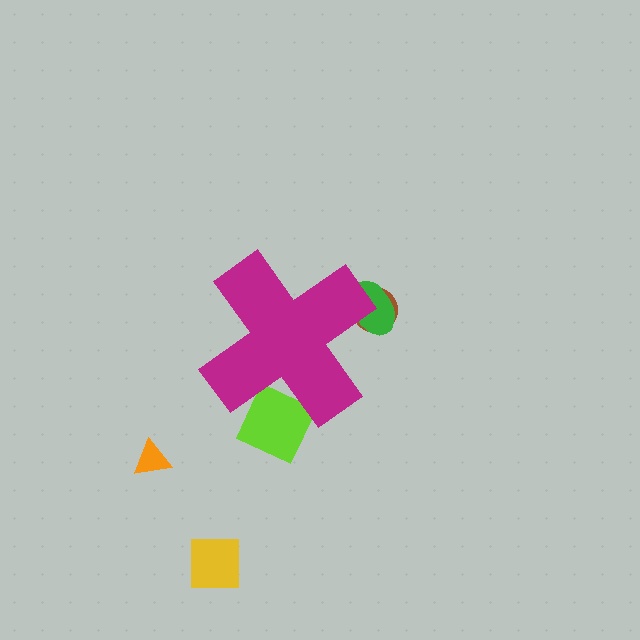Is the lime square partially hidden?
Yes, the lime square is partially hidden behind the magenta cross.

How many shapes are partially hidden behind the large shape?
3 shapes are partially hidden.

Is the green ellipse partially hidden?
Yes, the green ellipse is partially hidden behind the magenta cross.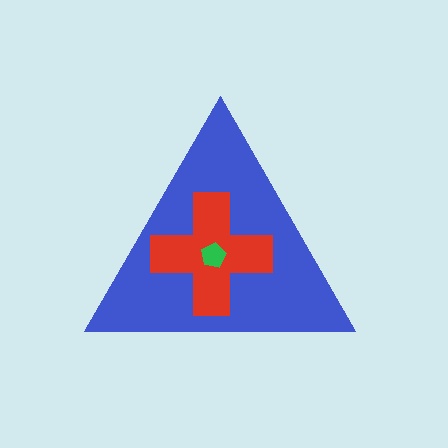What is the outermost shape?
The blue triangle.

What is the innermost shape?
The green pentagon.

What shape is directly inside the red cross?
The green pentagon.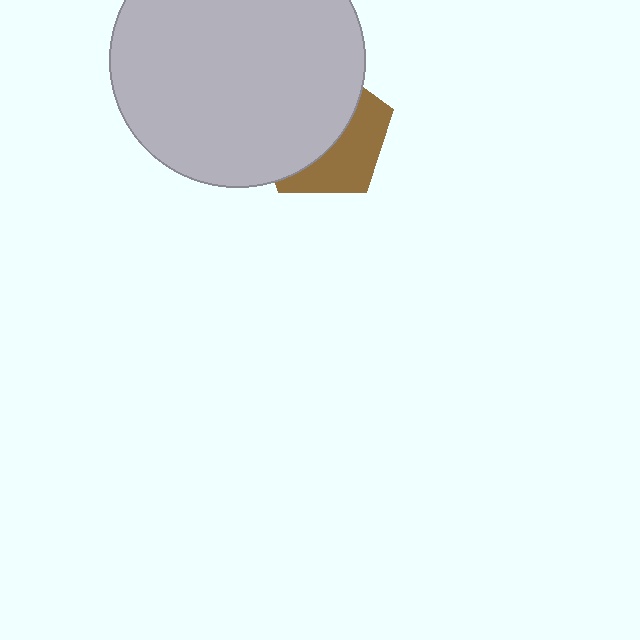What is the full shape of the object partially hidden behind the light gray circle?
The partially hidden object is a brown pentagon.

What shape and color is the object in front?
The object in front is a light gray circle.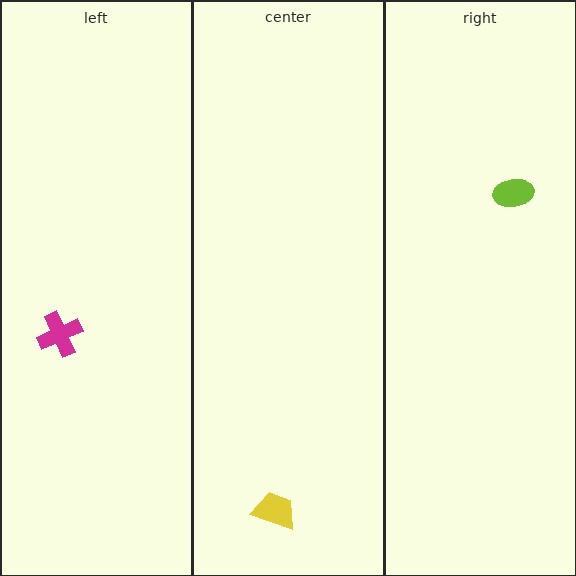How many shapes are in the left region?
1.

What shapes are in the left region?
The magenta cross.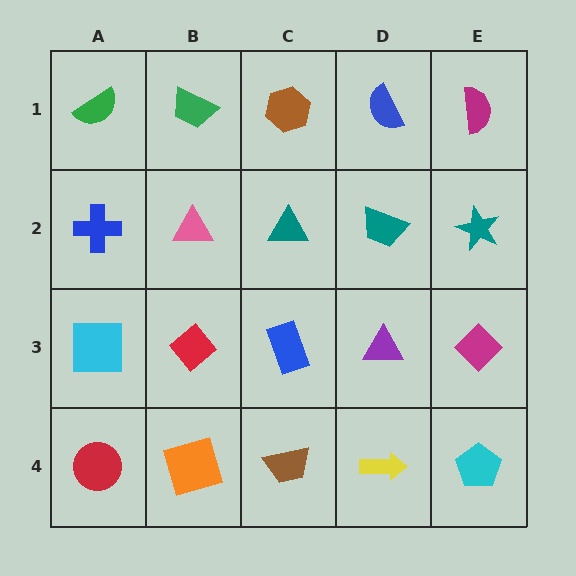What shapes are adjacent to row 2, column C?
A brown hexagon (row 1, column C), a blue rectangle (row 3, column C), a pink triangle (row 2, column B), a teal trapezoid (row 2, column D).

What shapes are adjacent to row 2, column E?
A magenta semicircle (row 1, column E), a magenta diamond (row 3, column E), a teal trapezoid (row 2, column D).